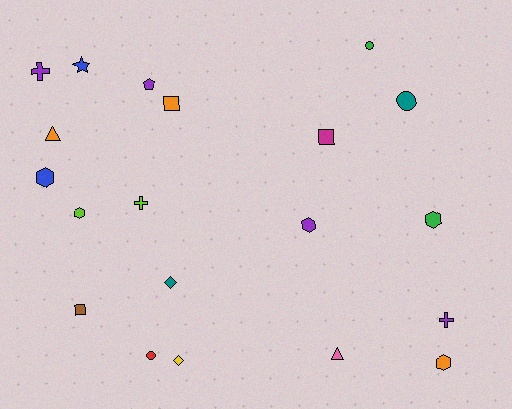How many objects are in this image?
There are 20 objects.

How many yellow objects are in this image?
There is 1 yellow object.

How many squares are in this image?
There are 3 squares.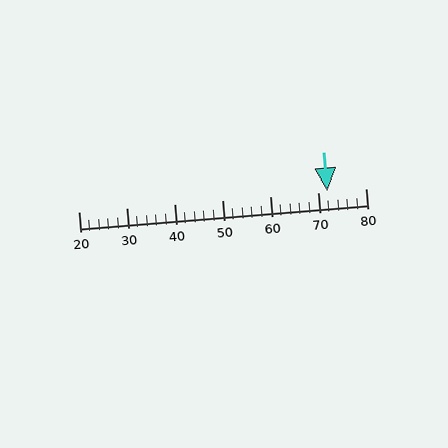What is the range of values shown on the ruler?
The ruler shows values from 20 to 80.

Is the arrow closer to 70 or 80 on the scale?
The arrow is closer to 70.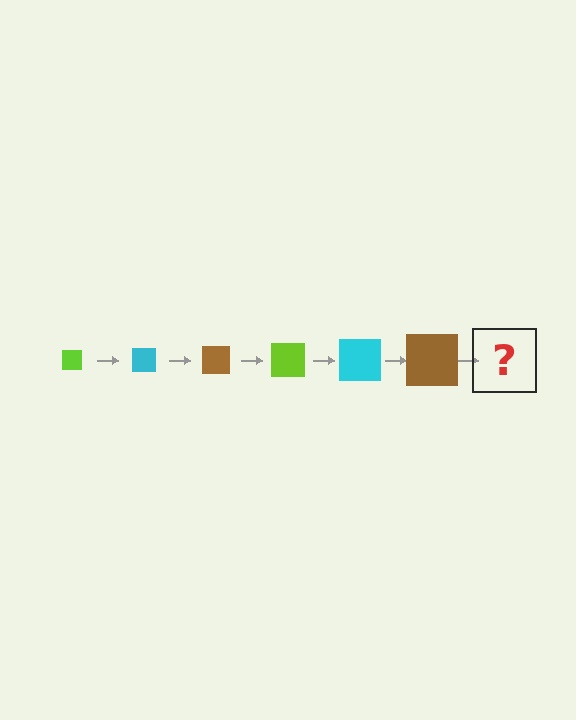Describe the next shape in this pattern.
It should be a lime square, larger than the previous one.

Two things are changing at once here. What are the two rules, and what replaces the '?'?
The two rules are that the square grows larger each step and the color cycles through lime, cyan, and brown. The '?' should be a lime square, larger than the previous one.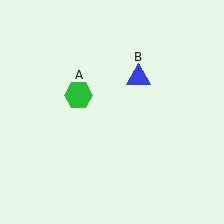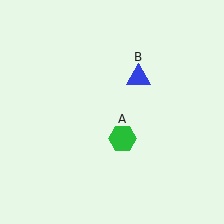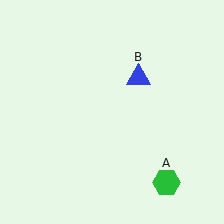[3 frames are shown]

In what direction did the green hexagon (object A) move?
The green hexagon (object A) moved down and to the right.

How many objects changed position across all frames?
1 object changed position: green hexagon (object A).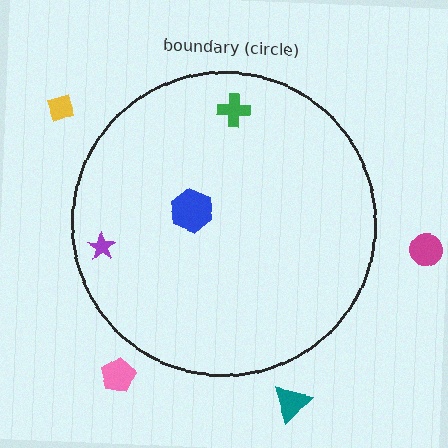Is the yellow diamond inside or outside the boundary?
Outside.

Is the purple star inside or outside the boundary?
Inside.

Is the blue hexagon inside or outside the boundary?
Inside.